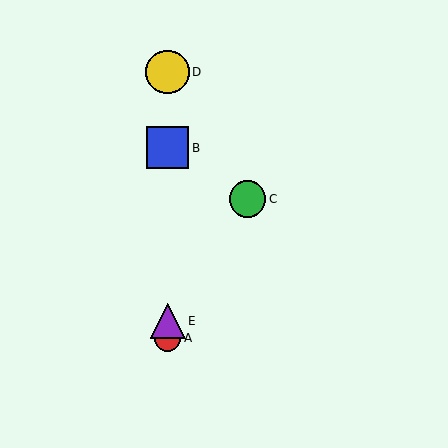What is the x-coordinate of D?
Object D is at x≈168.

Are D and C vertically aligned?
No, D is at x≈168 and C is at x≈248.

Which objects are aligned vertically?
Objects A, B, D, E are aligned vertically.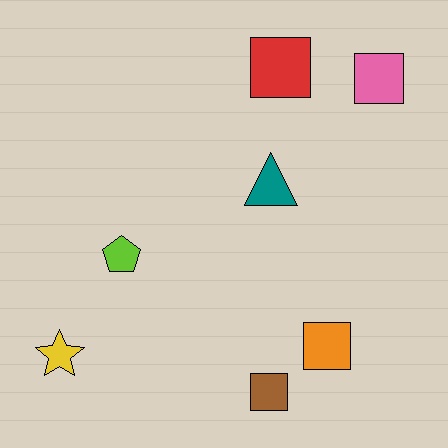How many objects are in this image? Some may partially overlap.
There are 7 objects.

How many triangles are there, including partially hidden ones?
There is 1 triangle.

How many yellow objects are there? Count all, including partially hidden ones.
There is 1 yellow object.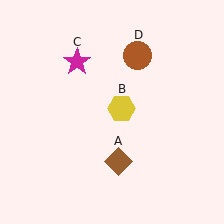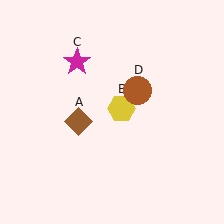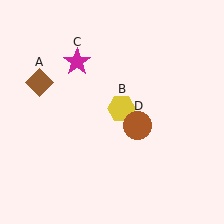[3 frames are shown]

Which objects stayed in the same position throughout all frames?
Yellow hexagon (object B) and magenta star (object C) remained stationary.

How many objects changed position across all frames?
2 objects changed position: brown diamond (object A), brown circle (object D).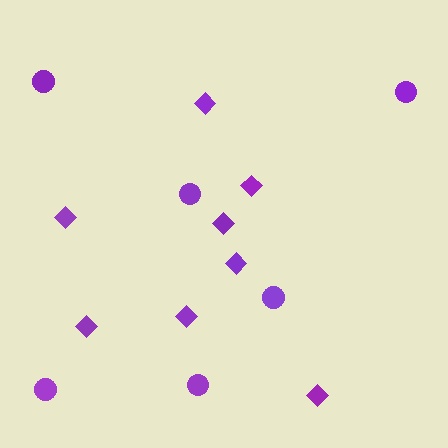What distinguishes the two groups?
There are 2 groups: one group of diamonds (8) and one group of circles (6).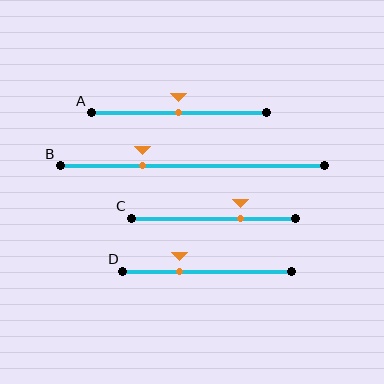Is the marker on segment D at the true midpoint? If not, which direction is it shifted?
No, the marker on segment D is shifted to the left by about 16% of the segment length.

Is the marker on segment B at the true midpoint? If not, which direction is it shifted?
No, the marker on segment B is shifted to the left by about 19% of the segment length.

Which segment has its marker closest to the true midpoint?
Segment A has its marker closest to the true midpoint.